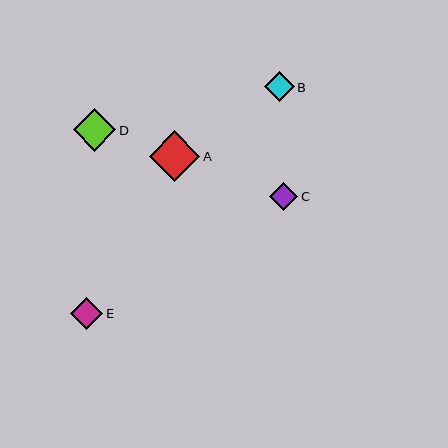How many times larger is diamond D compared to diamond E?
Diamond D is approximately 1.3 times the size of diamond E.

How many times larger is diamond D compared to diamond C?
Diamond D is approximately 1.5 times the size of diamond C.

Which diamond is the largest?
Diamond A is the largest with a size of approximately 50 pixels.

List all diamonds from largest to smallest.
From largest to smallest: A, D, E, B, C.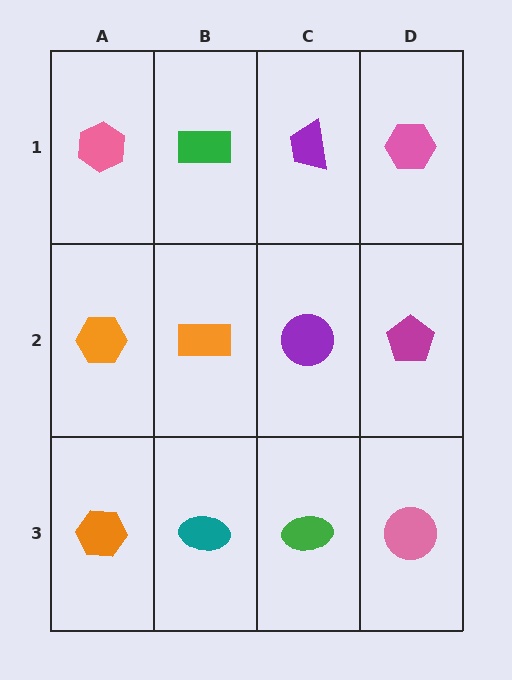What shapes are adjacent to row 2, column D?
A pink hexagon (row 1, column D), a pink circle (row 3, column D), a purple circle (row 2, column C).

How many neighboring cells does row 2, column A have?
3.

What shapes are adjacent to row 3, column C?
A purple circle (row 2, column C), a teal ellipse (row 3, column B), a pink circle (row 3, column D).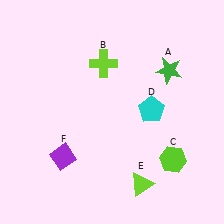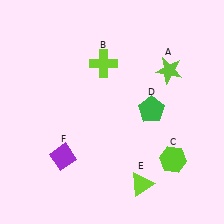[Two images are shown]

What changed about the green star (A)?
In Image 1, A is green. In Image 2, it changed to lime.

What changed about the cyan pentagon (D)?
In Image 1, D is cyan. In Image 2, it changed to green.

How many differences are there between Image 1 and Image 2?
There are 2 differences between the two images.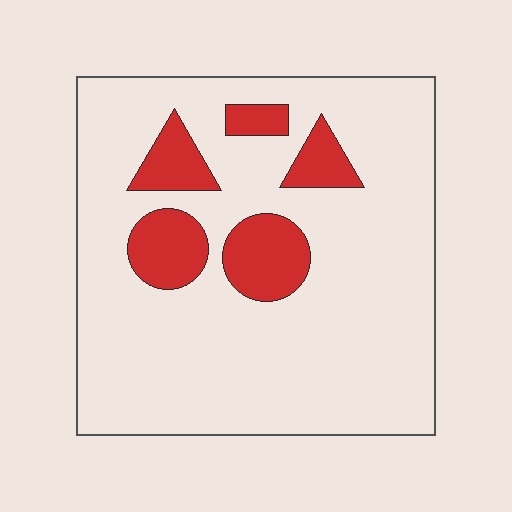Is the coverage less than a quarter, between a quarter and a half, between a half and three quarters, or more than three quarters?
Less than a quarter.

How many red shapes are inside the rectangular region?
5.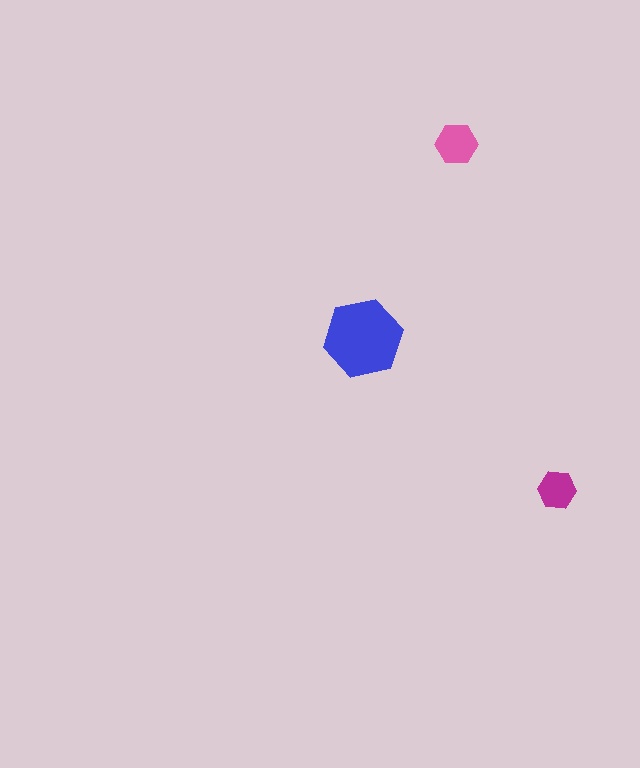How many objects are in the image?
There are 3 objects in the image.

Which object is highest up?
The pink hexagon is topmost.